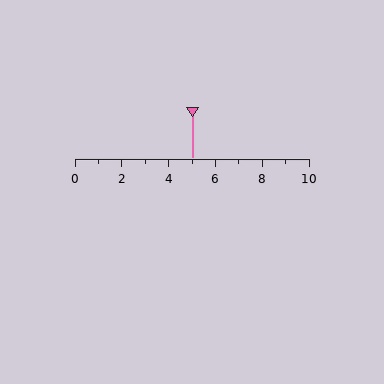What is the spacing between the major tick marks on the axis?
The major ticks are spaced 2 apart.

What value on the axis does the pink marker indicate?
The marker indicates approximately 5.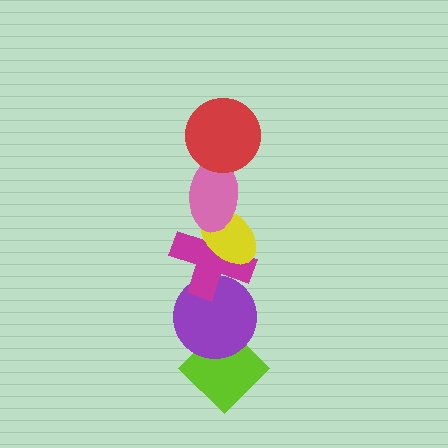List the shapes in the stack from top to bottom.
From top to bottom: the red circle, the pink ellipse, the yellow ellipse, the magenta cross, the purple circle, the lime diamond.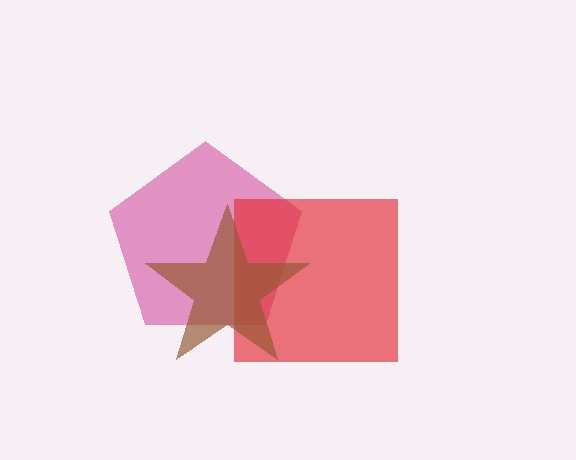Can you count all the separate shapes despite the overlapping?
Yes, there are 3 separate shapes.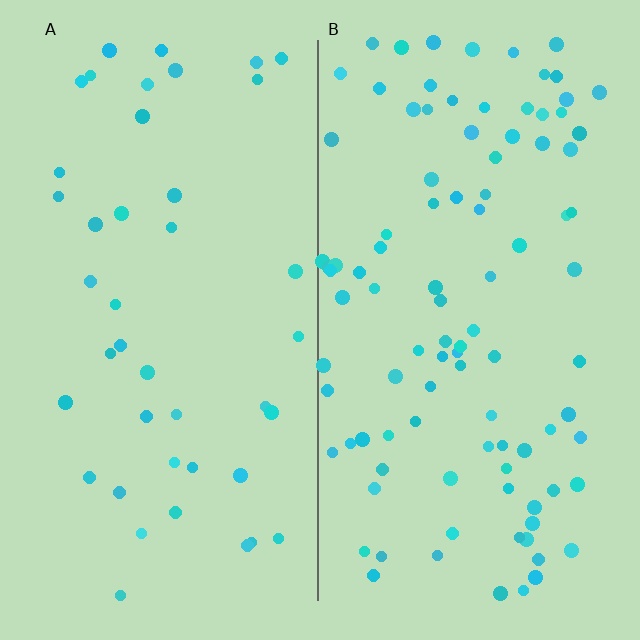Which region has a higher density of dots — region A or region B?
B (the right).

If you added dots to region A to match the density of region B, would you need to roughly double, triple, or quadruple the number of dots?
Approximately double.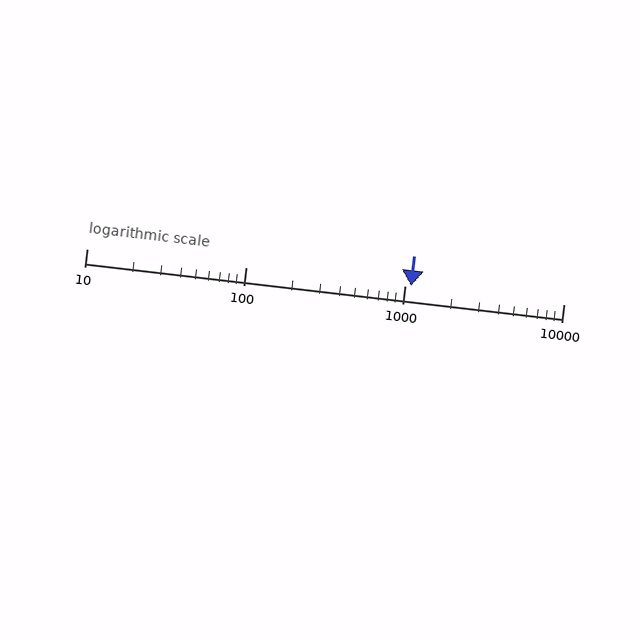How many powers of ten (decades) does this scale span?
The scale spans 3 decades, from 10 to 10000.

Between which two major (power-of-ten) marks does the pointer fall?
The pointer is between 1000 and 10000.